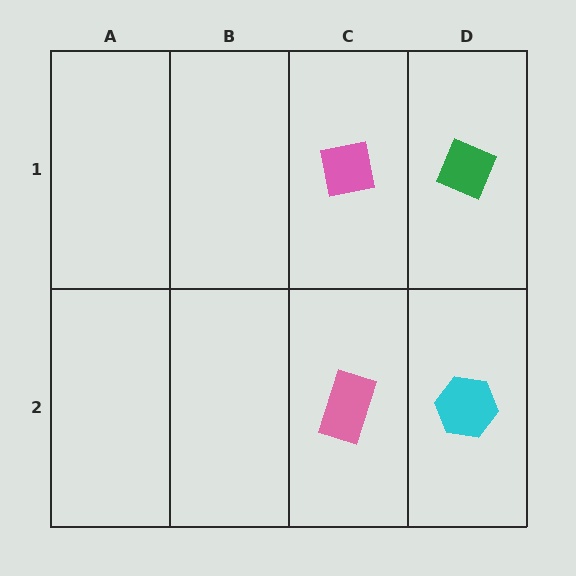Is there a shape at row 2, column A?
No, that cell is empty.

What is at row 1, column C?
A pink square.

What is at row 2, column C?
A pink rectangle.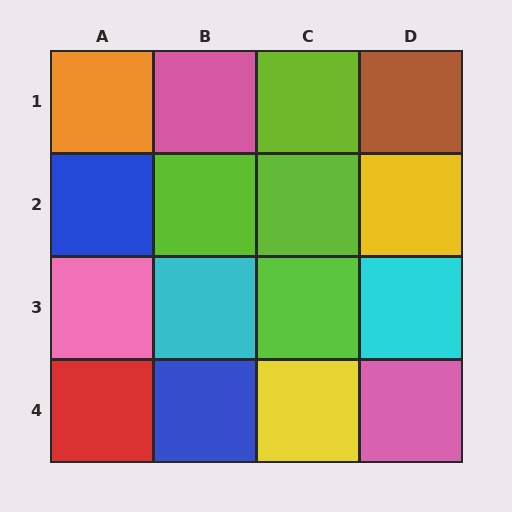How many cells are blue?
2 cells are blue.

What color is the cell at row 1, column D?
Brown.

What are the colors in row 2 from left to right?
Blue, lime, lime, yellow.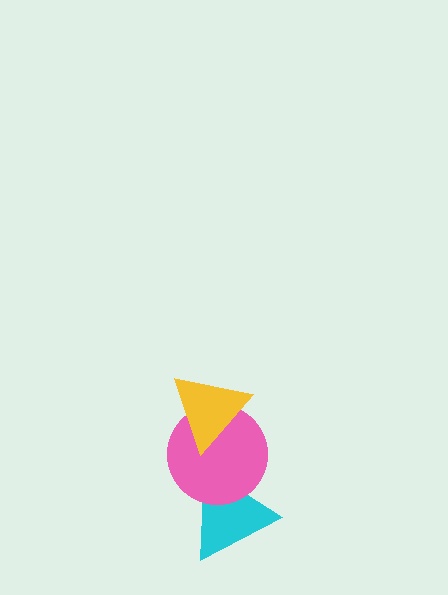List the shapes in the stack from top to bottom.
From top to bottom: the yellow triangle, the pink circle, the cyan triangle.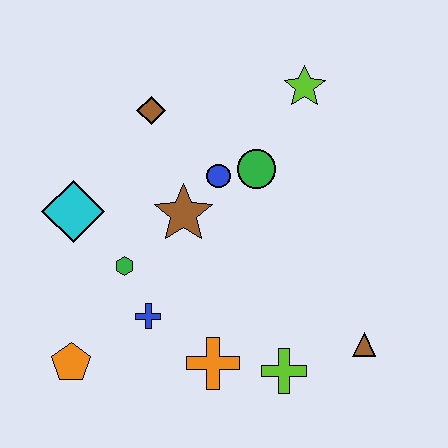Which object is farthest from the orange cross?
The lime star is farthest from the orange cross.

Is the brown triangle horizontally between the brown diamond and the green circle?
No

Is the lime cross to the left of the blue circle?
No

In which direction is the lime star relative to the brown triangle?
The lime star is above the brown triangle.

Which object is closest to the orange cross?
The lime cross is closest to the orange cross.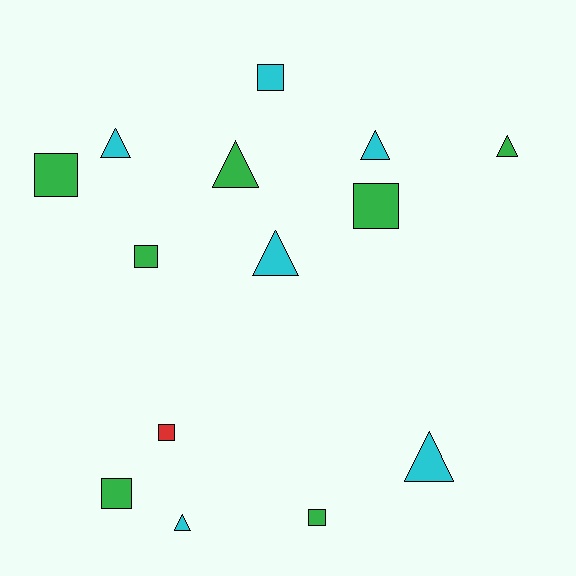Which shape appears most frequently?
Triangle, with 7 objects.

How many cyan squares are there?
There is 1 cyan square.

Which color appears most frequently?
Green, with 7 objects.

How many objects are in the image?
There are 14 objects.